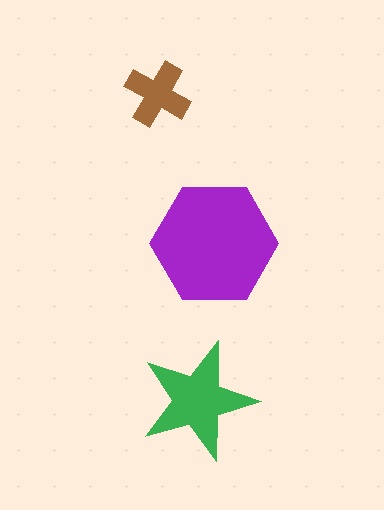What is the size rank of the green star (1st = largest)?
2nd.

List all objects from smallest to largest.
The brown cross, the green star, the purple hexagon.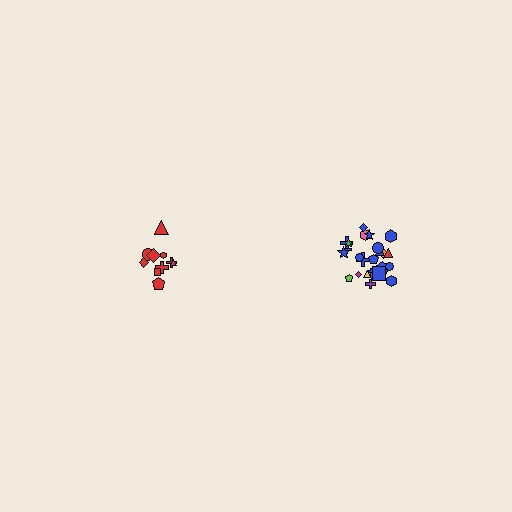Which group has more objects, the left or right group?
The right group.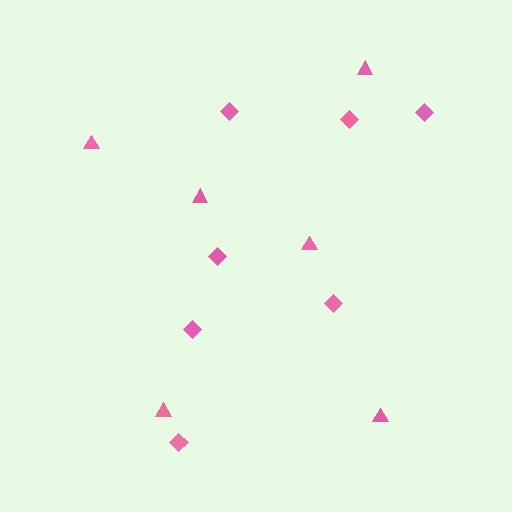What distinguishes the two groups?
There are 2 groups: one group of diamonds (7) and one group of triangles (6).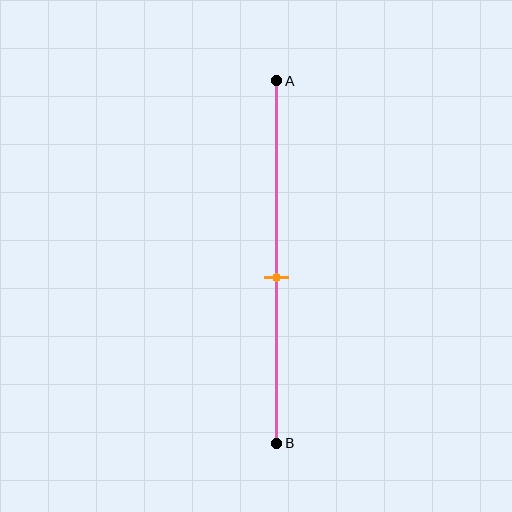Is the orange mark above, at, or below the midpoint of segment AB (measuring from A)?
The orange mark is below the midpoint of segment AB.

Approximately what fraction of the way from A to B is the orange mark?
The orange mark is approximately 55% of the way from A to B.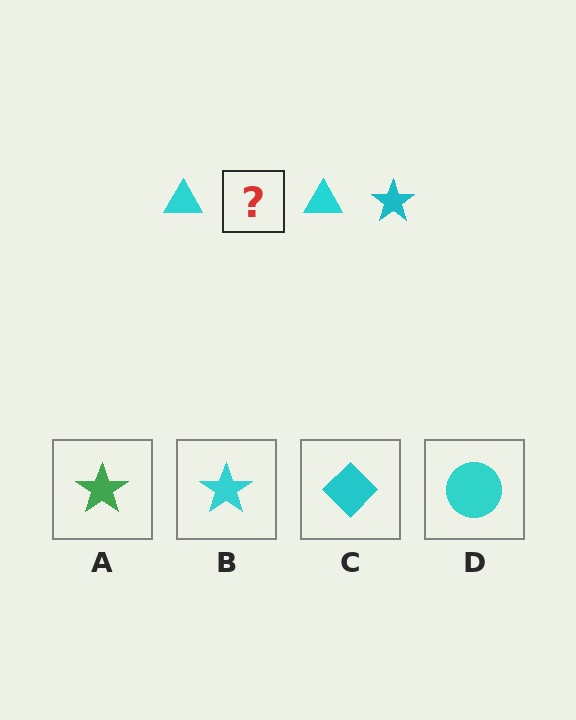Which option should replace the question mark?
Option B.